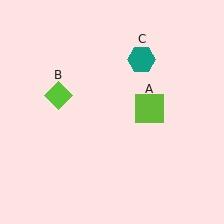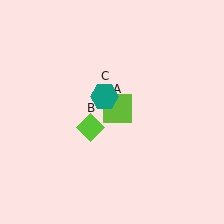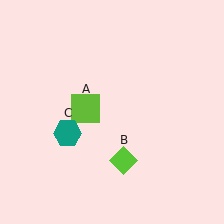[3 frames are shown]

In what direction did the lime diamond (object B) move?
The lime diamond (object B) moved down and to the right.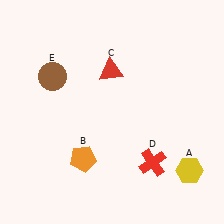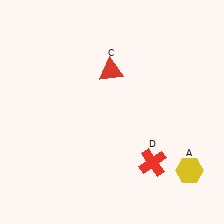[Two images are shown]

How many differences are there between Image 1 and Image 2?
There are 2 differences between the two images.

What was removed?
The orange pentagon (B), the brown circle (E) were removed in Image 2.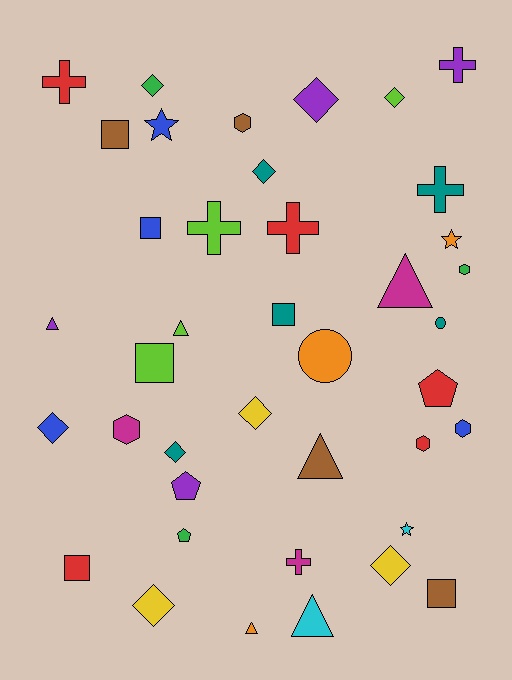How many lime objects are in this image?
There are 4 lime objects.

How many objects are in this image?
There are 40 objects.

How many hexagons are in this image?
There are 5 hexagons.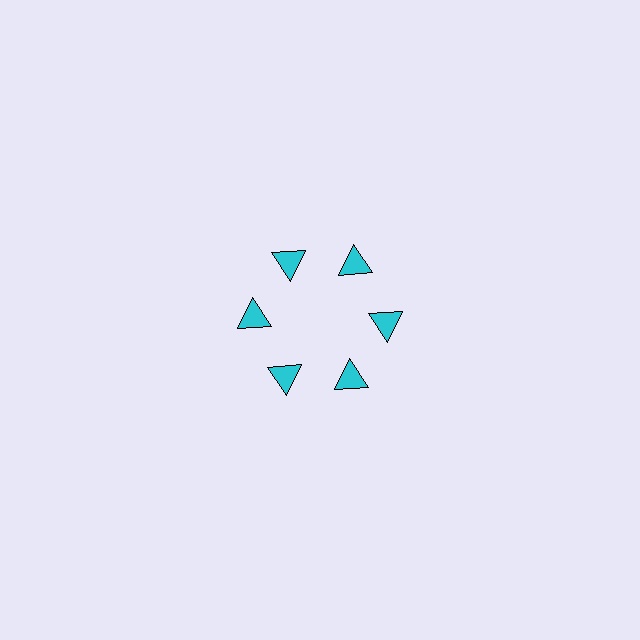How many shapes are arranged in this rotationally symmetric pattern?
There are 6 shapes, arranged in 6 groups of 1.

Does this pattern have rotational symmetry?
Yes, this pattern has 6-fold rotational symmetry. It looks the same after rotating 60 degrees around the center.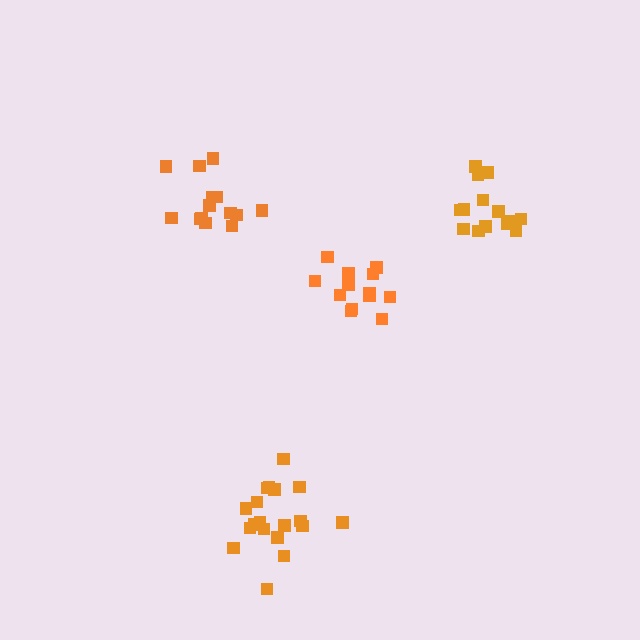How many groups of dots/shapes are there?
There are 4 groups.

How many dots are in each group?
Group 1: 19 dots, Group 2: 13 dots, Group 3: 14 dots, Group 4: 14 dots (60 total).